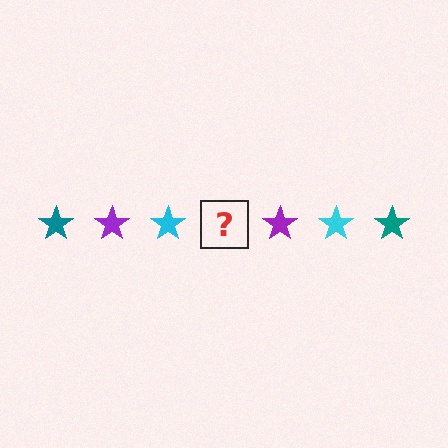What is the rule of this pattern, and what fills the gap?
The rule is that the pattern cycles through teal, purple, cyan stars. The gap should be filled with a teal star.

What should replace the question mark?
The question mark should be replaced with a teal star.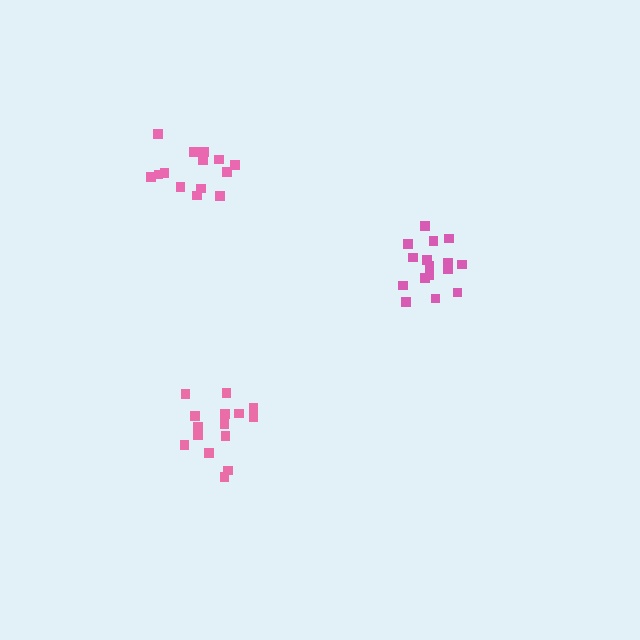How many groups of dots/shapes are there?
There are 3 groups.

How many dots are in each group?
Group 1: 16 dots, Group 2: 16 dots, Group 3: 14 dots (46 total).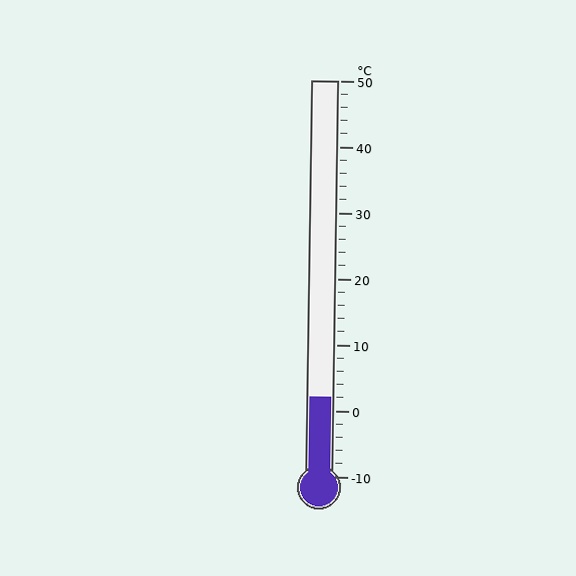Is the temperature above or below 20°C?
The temperature is below 20°C.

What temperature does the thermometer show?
The thermometer shows approximately 2°C.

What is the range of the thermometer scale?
The thermometer scale ranges from -10°C to 50°C.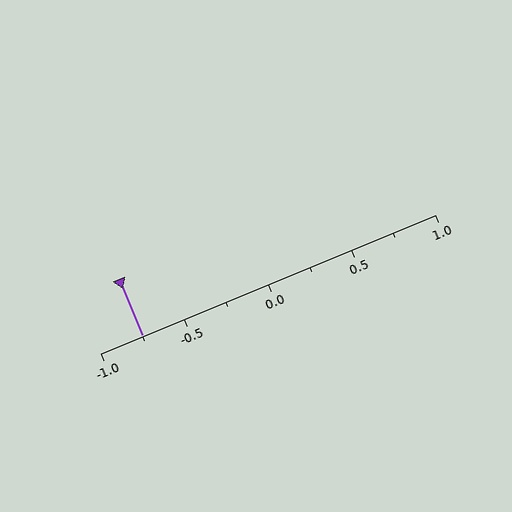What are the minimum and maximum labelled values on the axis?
The axis runs from -1.0 to 1.0.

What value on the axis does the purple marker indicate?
The marker indicates approximately -0.75.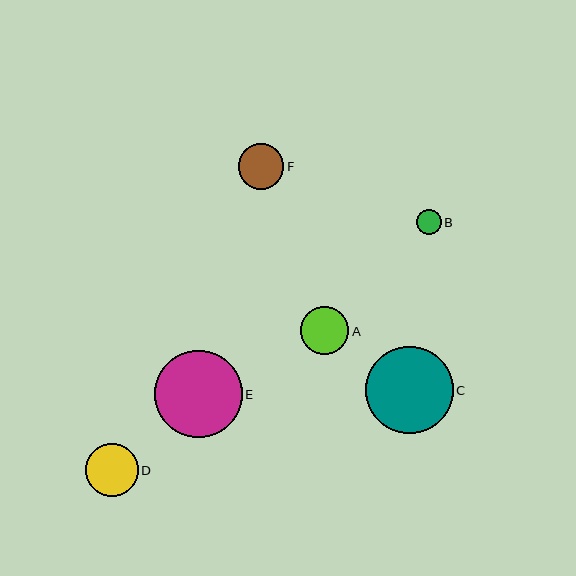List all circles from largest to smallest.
From largest to smallest: C, E, D, A, F, B.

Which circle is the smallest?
Circle B is the smallest with a size of approximately 25 pixels.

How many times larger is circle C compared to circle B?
Circle C is approximately 3.5 times the size of circle B.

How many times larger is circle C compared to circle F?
Circle C is approximately 1.9 times the size of circle F.